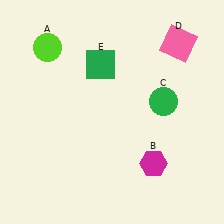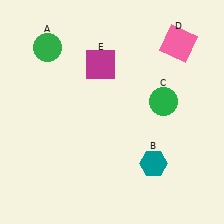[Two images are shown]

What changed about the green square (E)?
In Image 1, E is green. In Image 2, it changed to magenta.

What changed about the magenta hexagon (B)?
In Image 1, B is magenta. In Image 2, it changed to teal.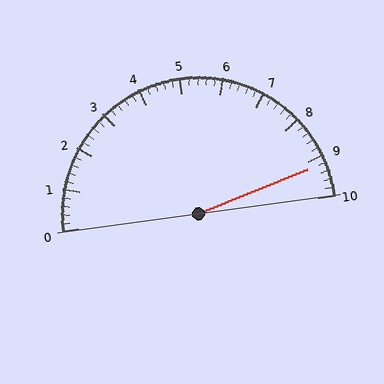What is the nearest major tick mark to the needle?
The nearest major tick mark is 9.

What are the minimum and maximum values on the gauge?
The gauge ranges from 0 to 10.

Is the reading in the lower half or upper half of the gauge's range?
The reading is in the upper half of the range (0 to 10).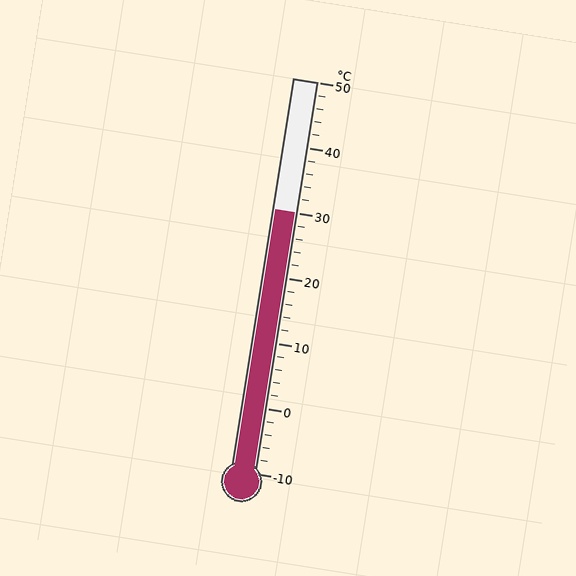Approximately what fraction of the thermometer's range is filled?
The thermometer is filled to approximately 65% of its range.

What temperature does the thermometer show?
The thermometer shows approximately 30°C.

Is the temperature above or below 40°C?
The temperature is below 40°C.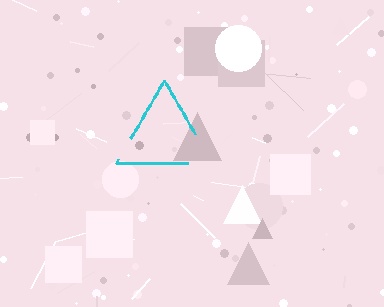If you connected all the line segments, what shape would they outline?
They would outline a triangle.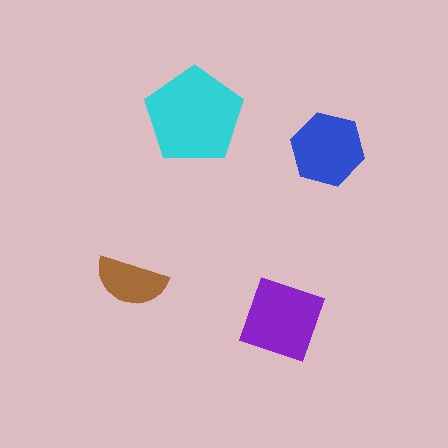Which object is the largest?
The cyan pentagon.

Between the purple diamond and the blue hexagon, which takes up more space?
The purple diamond.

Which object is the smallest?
The brown semicircle.